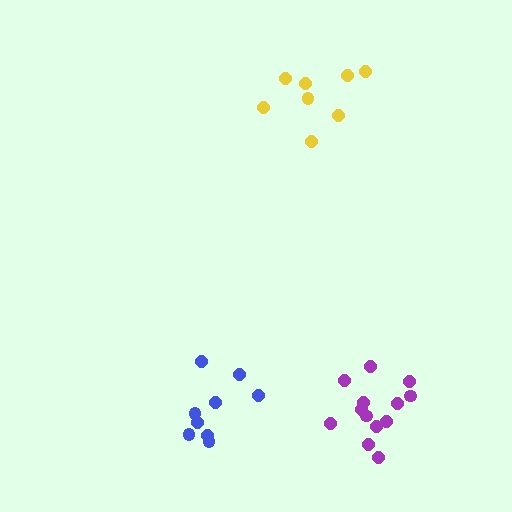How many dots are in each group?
Group 1: 13 dots, Group 2: 8 dots, Group 3: 9 dots (30 total).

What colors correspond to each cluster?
The clusters are colored: purple, yellow, blue.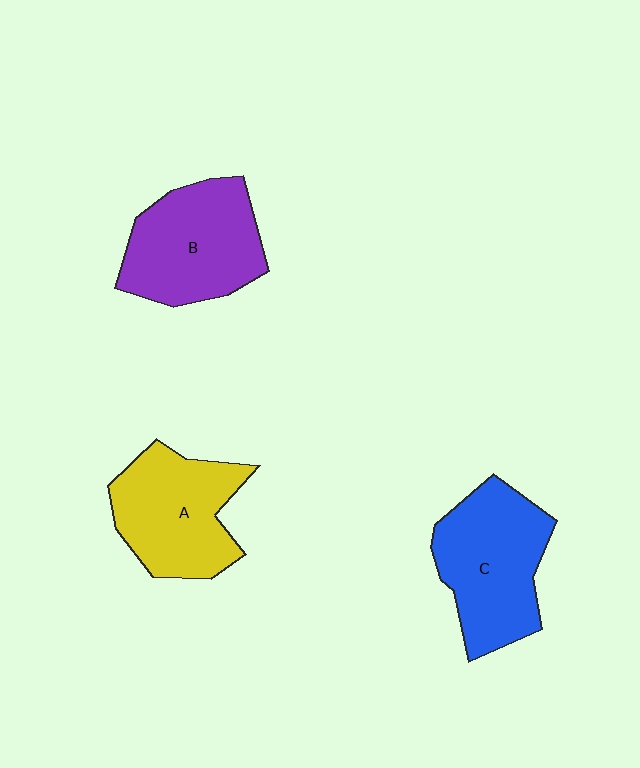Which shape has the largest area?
Shape C (blue).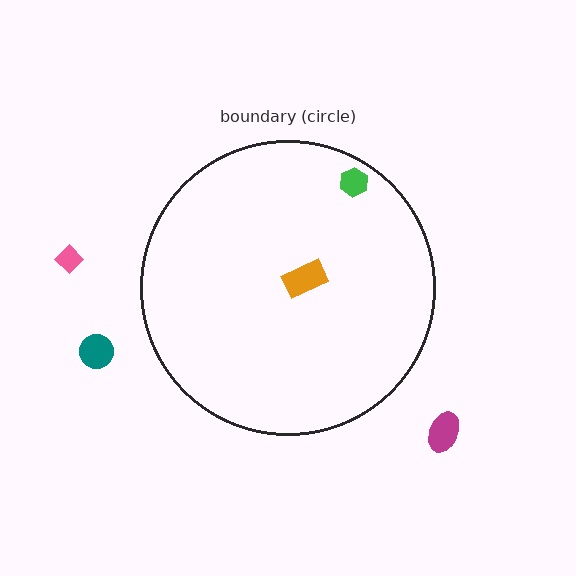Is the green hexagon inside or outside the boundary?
Inside.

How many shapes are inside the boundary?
2 inside, 3 outside.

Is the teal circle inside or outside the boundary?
Outside.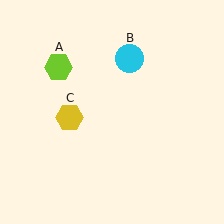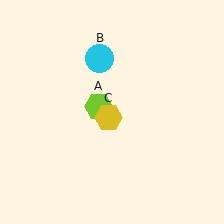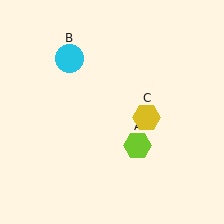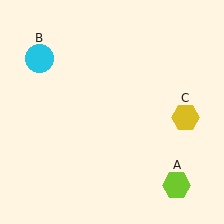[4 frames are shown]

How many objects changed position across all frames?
3 objects changed position: lime hexagon (object A), cyan circle (object B), yellow hexagon (object C).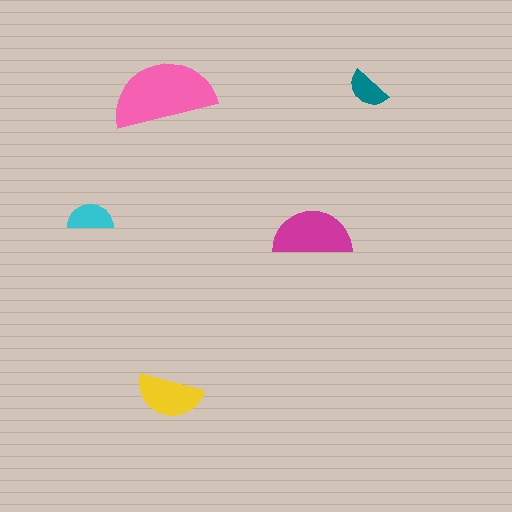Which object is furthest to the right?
The teal semicircle is rightmost.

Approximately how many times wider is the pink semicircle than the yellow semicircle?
About 1.5 times wider.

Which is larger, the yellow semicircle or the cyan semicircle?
The yellow one.